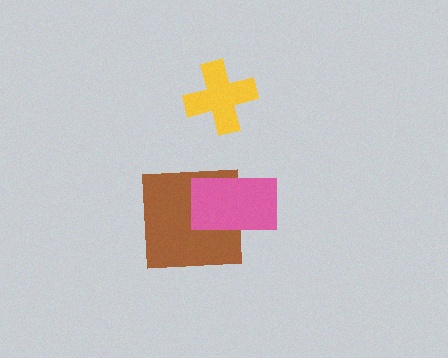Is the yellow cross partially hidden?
No, no other shape covers it.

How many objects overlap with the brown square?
1 object overlaps with the brown square.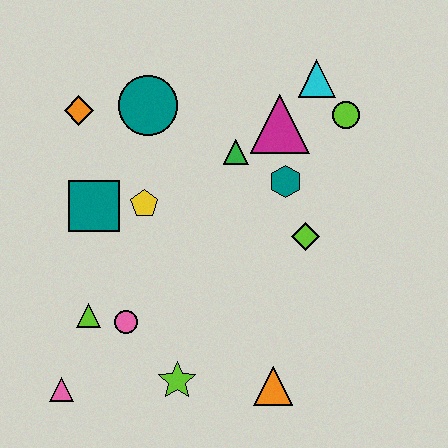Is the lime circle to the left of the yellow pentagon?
No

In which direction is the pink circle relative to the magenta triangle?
The pink circle is below the magenta triangle.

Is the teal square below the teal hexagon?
Yes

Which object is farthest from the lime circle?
The pink triangle is farthest from the lime circle.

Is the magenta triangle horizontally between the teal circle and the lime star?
No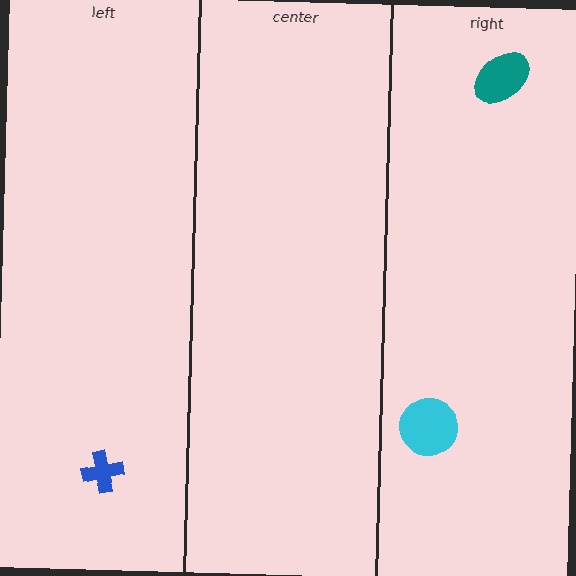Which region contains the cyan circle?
The right region.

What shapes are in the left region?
The blue cross.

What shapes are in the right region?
The cyan circle, the teal ellipse.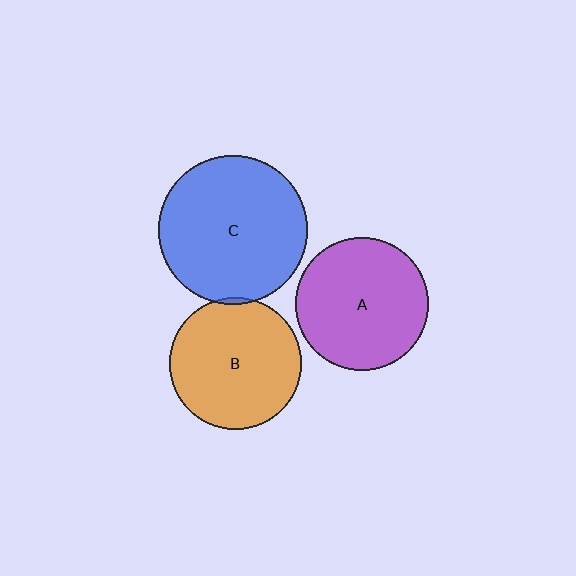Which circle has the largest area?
Circle C (blue).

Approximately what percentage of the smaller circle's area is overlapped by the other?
Approximately 5%.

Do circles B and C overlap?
Yes.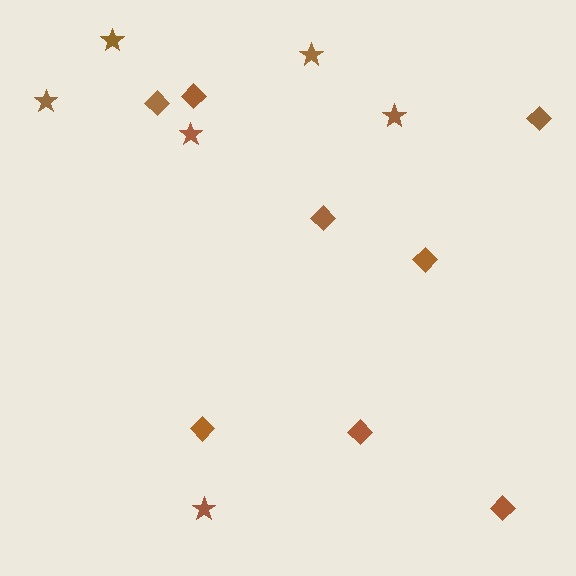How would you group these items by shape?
There are 2 groups: one group of stars (6) and one group of diamonds (8).